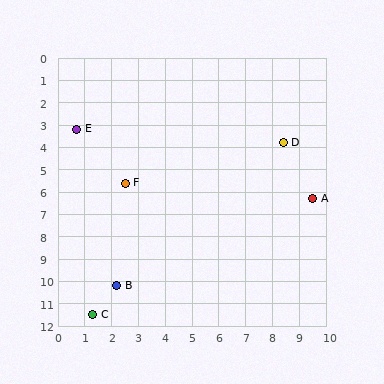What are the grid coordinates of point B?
Point B is at approximately (2.2, 10.2).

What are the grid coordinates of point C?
Point C is at approximately (1.3, 11.5).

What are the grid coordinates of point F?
Point F is at approximately (2.5, 5.6).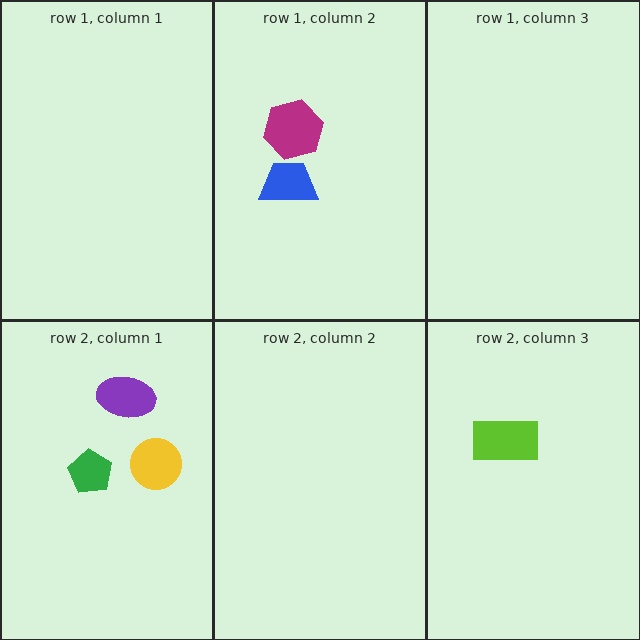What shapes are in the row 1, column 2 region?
The blue trapezoid, the magenta hexagon.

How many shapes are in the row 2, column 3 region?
1.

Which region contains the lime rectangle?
The row 2, column 3 region.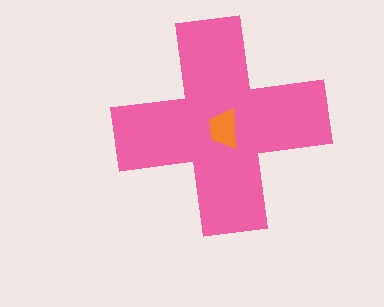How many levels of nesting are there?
2.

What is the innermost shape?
The orange trapezoid.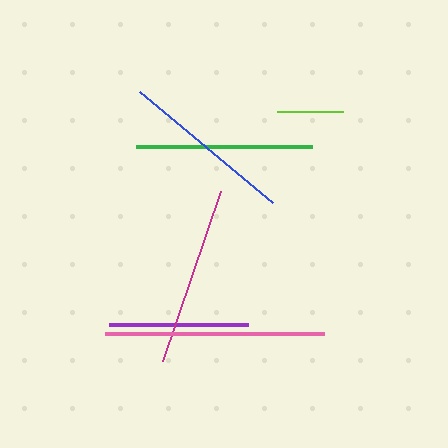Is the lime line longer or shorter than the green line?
The green line is longer than the lime line.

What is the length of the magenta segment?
The magenta segment is approximately 180 pixels long.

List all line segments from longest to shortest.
From longest to shortest: pink, magenta, green, blue, purple, lime.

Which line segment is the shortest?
The lime line is the shortest at approximately 66 pixels.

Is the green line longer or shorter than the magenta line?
The magenta line is longer than the green line.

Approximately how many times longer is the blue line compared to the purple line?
The blue line is approximately 1.2 times the length of the purple line.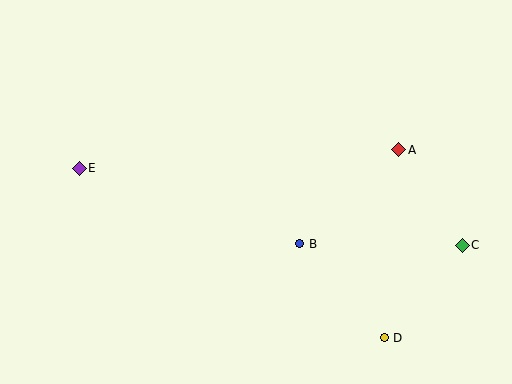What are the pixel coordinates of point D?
Point D is at (384, 338).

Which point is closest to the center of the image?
Point B at (300, 244) is closest to the center.